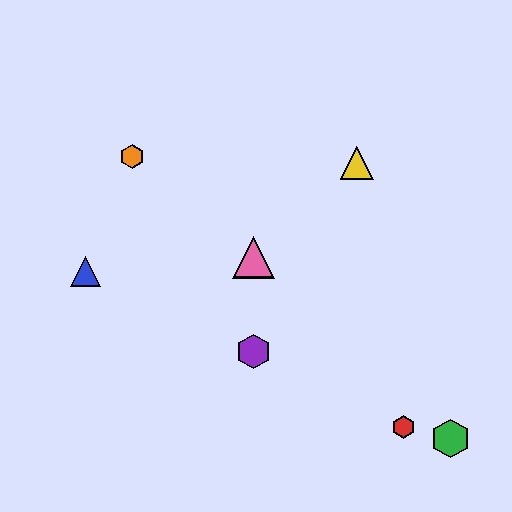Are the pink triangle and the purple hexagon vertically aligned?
Yes, both are at x≈254.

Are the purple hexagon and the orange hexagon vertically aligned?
No, the purple hexagon is at x≈254 and the orange hexagon is at x≈132.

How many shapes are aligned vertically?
3 shapes (the purple hexagon, the cyan triangle, the pink triangle) are aligned vertically.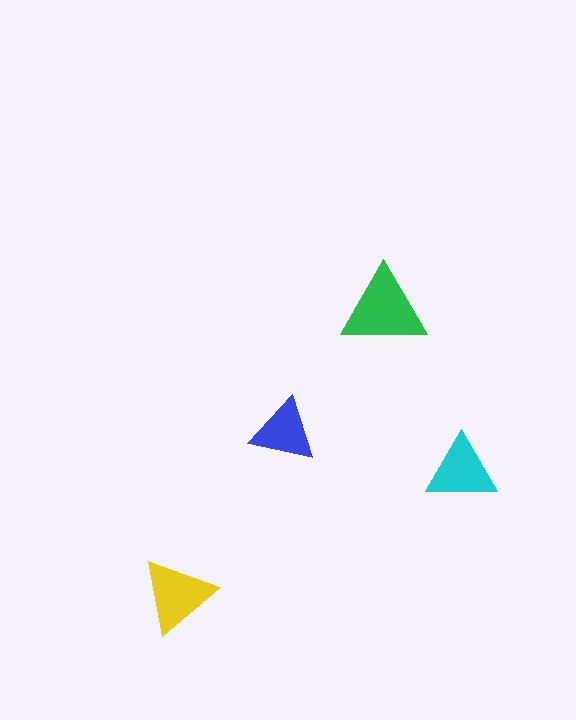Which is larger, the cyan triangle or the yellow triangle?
The yellow one.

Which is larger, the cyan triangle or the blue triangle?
The cyan one.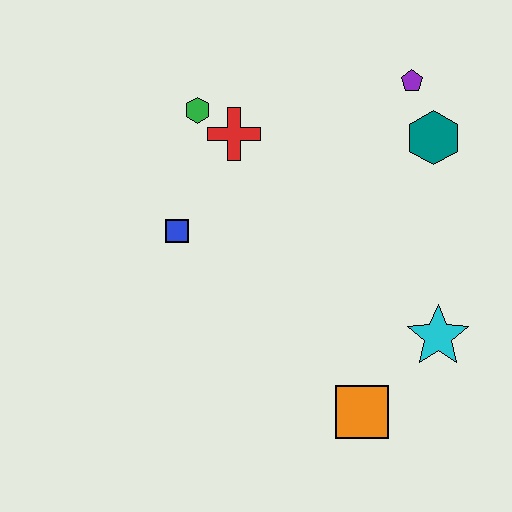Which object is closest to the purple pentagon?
The teal hexagon is closest to the purple pentagon.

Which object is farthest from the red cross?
The orange square is farthest from the red cross.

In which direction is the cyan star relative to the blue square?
The cyan star is to the right of the blue square.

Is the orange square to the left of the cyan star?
Yes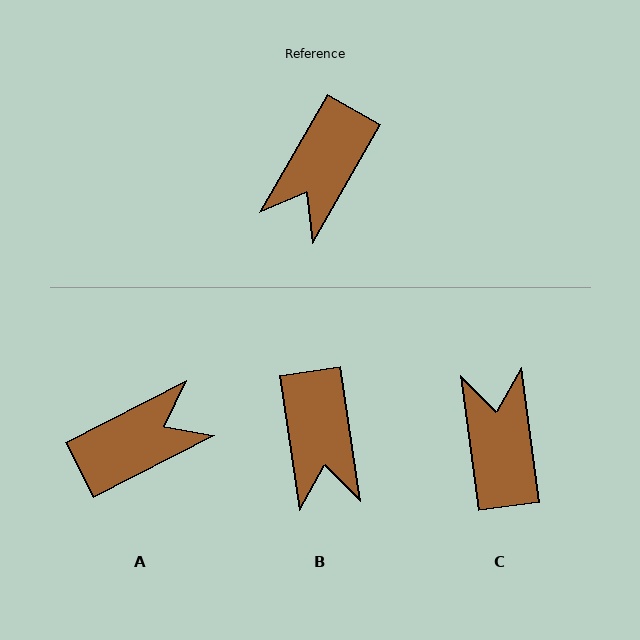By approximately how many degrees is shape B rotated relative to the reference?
Approximately 38 degrees counter-clockwise.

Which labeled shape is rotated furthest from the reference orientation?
A, about 147 degrees away.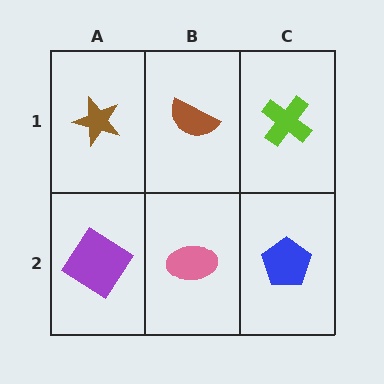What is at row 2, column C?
A blue pentagon.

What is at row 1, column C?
A lime cross.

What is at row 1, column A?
A brown star.